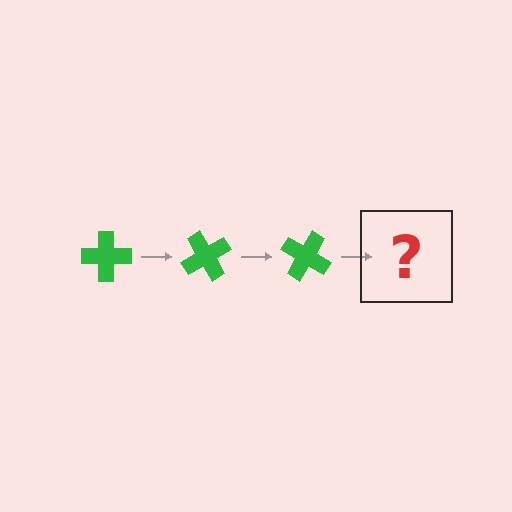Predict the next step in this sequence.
The next step is a green cross rotated 180 degrees.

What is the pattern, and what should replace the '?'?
The pattern is that the cross rotates 60 degrees each step. The '?' should be a green cross rotated 180 degrees.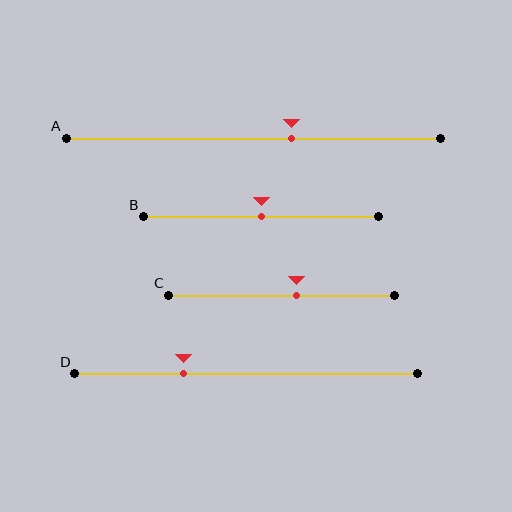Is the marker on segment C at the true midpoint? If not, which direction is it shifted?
No, the marker on segment C is shifted to the right by about 7% of the segment length.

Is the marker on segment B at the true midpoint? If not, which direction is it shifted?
Yes, the marker on segment B is at the true midpoint.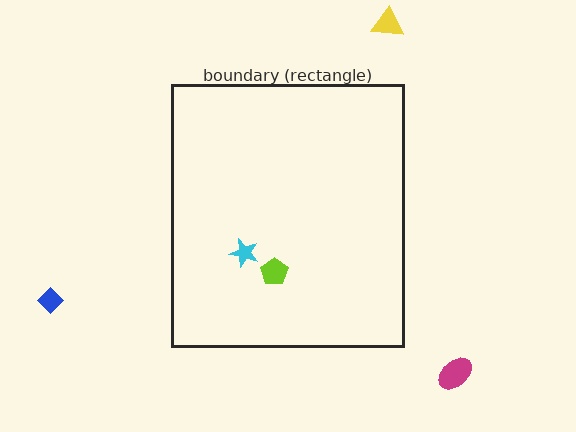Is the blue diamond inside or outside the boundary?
Outside.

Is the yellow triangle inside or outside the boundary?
Outside.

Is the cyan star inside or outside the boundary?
Inside.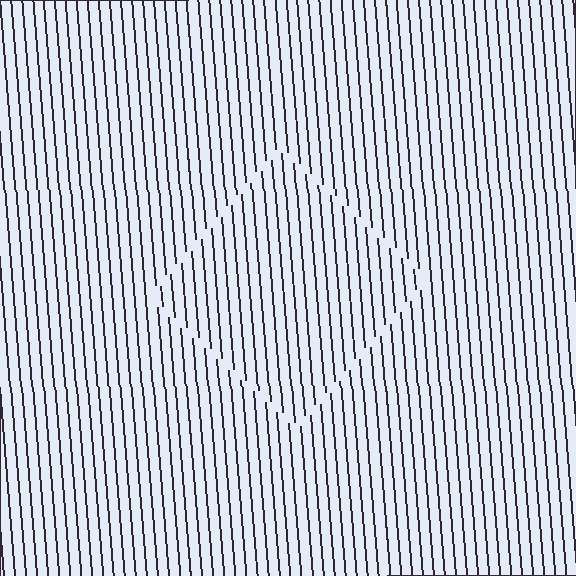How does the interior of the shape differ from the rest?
The interior of the shape contains the same grating, shifted by half a period — the contour is defined by the phase discontinuity where line-ends from the inner and outer gratings abut.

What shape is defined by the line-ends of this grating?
An illusory square. The interior of the shape contains the same grating, shifted by half a period — the contour is defined by the phase discontinuity where line-ends from the inner and outer gratings abut.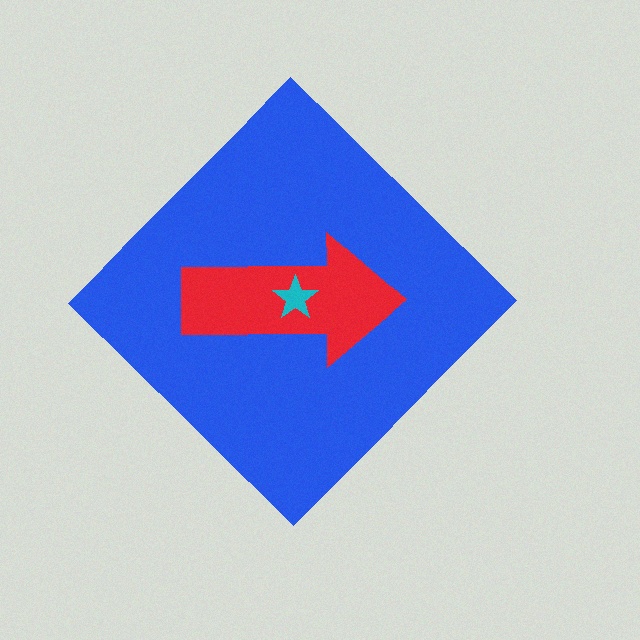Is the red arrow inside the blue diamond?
Yes.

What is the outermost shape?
The blue diamond.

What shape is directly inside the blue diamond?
The red arrow.